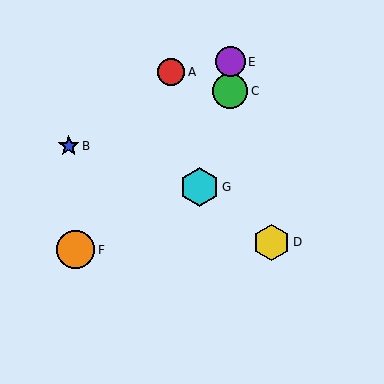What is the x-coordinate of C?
Object C is at x≈230.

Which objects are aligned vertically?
Objects C, E are aligned vertically.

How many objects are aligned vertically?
2 objects (C, E) are aligned vertically.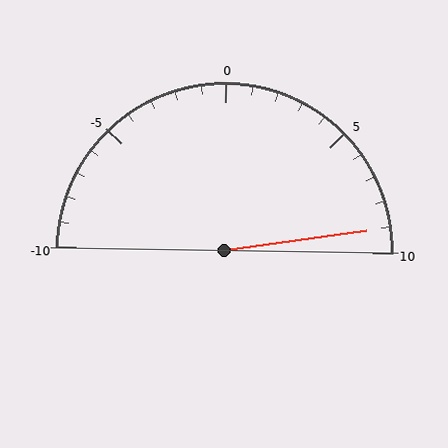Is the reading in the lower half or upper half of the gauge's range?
The reading is in the upper half of the range (-10 to 10).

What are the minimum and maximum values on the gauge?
The gauge ranges from -10 to 10.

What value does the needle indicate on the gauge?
The needle indicates approximately 9.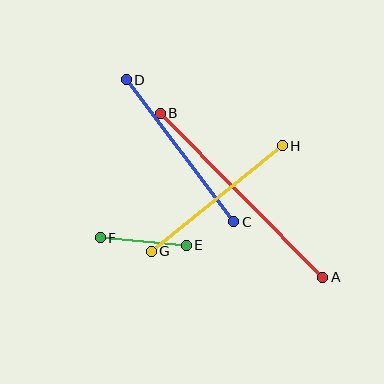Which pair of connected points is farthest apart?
Points A and B are farthest apart.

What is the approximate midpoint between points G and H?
The midpoint is at approximately (217, 198) pixels.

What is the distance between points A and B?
The distance is approximately 231 pixels.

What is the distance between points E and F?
The distance is approximately 86 pixels.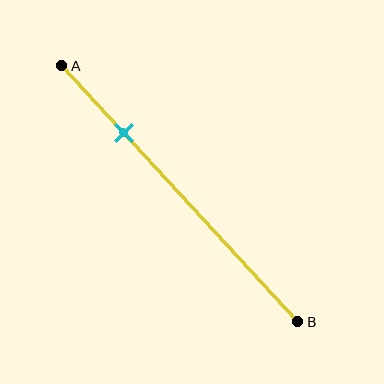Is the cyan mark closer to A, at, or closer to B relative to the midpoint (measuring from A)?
The cyan mark is closer to point A than the midpoint of segment AB.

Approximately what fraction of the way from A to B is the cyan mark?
The cyan mark is approximately 25% of the way from A to B.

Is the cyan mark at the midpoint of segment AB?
No, the mark is at about 25% from A, not at the 50% midpoint.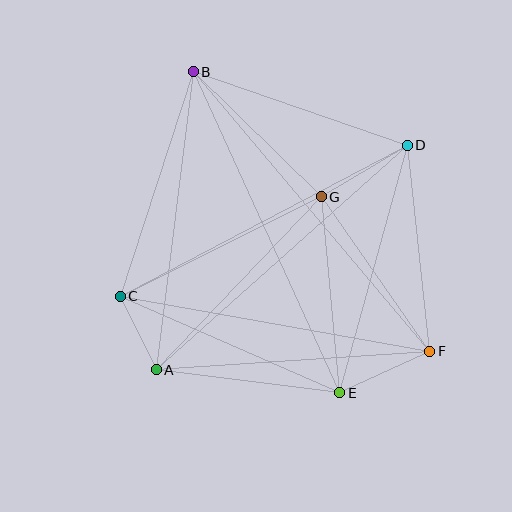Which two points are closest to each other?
Points A and C are closest to each other.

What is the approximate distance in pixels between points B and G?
The distance between B and G is approximately 179 pixels.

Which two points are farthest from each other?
Points B and F are farthest from each other.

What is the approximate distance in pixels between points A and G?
The distance between A and G is approximately 239 pixels.